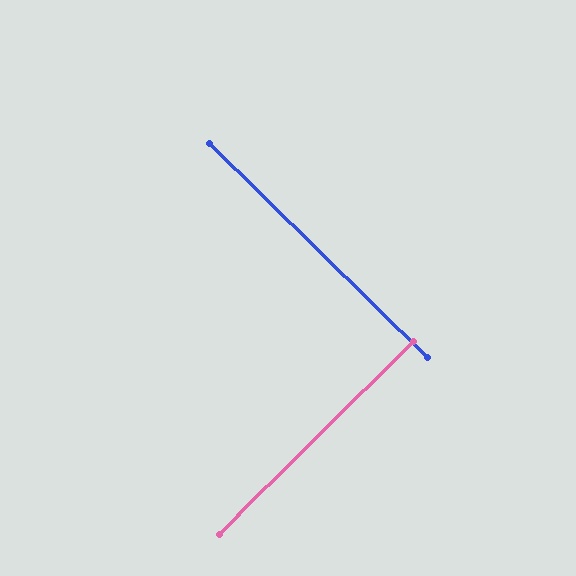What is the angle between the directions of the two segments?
Approximately 89 degrees.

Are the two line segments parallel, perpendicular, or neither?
Perpendicular — they meet at approximately 89°.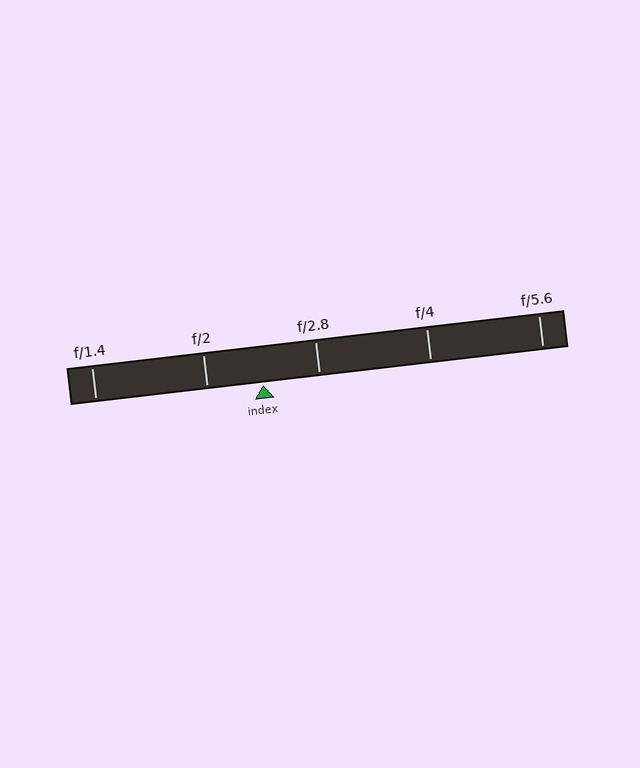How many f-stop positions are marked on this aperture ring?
There are 5 f-stop positions marked.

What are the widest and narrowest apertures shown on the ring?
The widest aperture shown is f/1.4 and the narrowest is f/5.6.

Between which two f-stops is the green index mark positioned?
The index mark is between f/2 and f/2.8.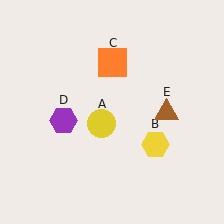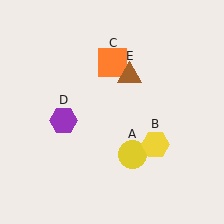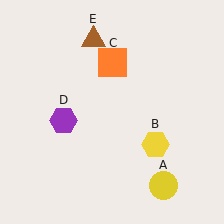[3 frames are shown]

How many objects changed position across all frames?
2 objects changed position: yellow circle (object A), brown triangle (object E).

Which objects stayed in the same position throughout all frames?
Yellow hexagon (object B) and orange square (object C) and purple hexagon (object D) remained stationary.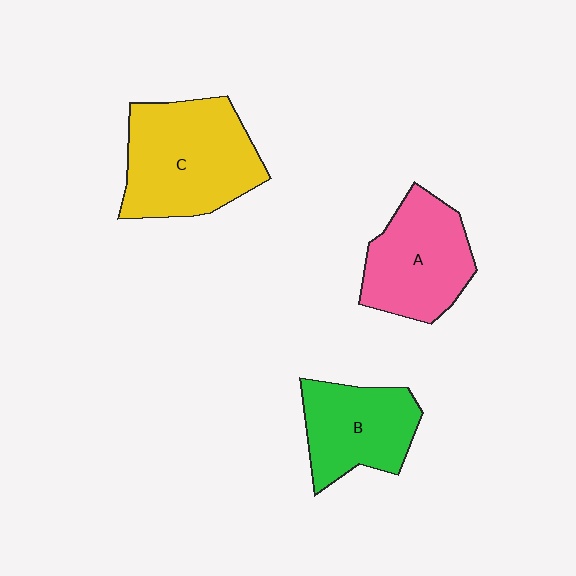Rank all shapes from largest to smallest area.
From largest to smallest: C (yellow), A (pink), B (green).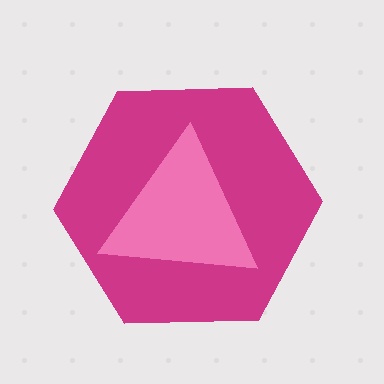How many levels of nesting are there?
2.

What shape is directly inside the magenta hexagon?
The pink triangle.